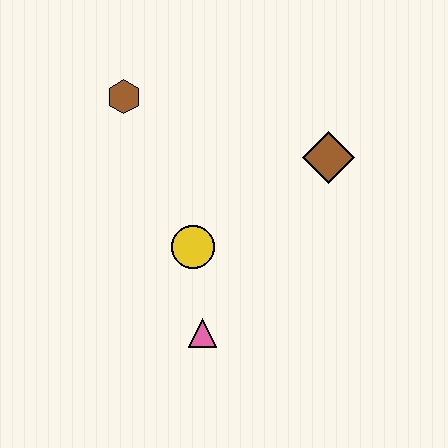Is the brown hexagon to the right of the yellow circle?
No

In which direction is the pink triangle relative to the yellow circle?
The pink triangle is below the yellow circle.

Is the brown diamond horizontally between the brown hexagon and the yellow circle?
No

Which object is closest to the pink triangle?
The yellow circle is closest to the pink triangle.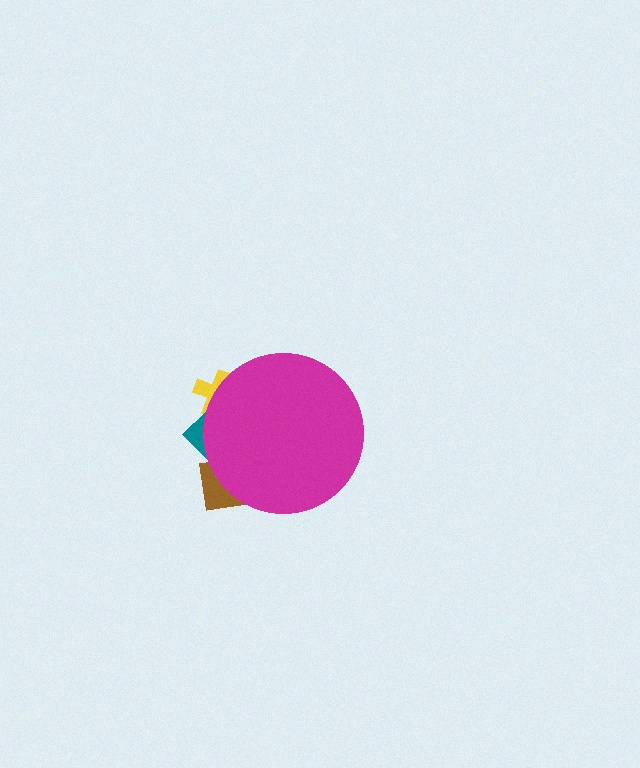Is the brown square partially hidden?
Yes, the brown square is partially hidden behind the magenta circle.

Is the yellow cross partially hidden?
Yes, the yellow cross is partially hidden behind the magenta circle.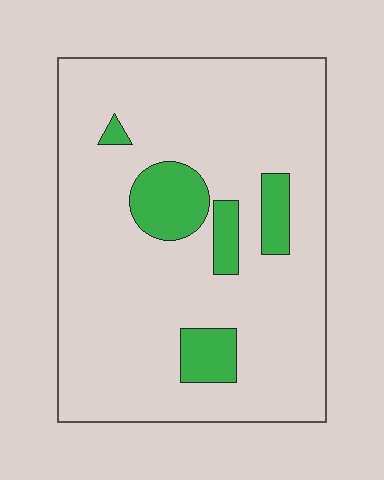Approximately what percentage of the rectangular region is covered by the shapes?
Approximately 15%.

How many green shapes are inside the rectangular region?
5.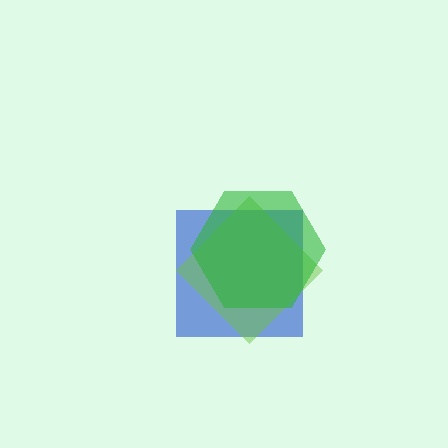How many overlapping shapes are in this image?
There are 3 overlapping shapes in the image.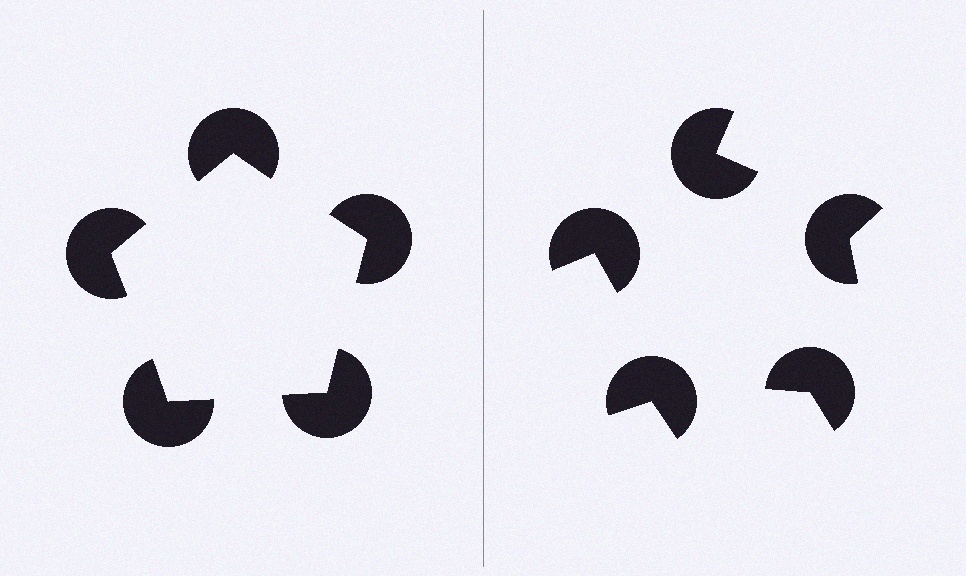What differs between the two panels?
The pac-man discs are positioned identically on both sides; only the wedge orientations differ. On the left they align to a pentagon; on the right they are misaligned.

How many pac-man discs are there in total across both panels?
10 — 5 on each side.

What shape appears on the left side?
An illusory pentagon.